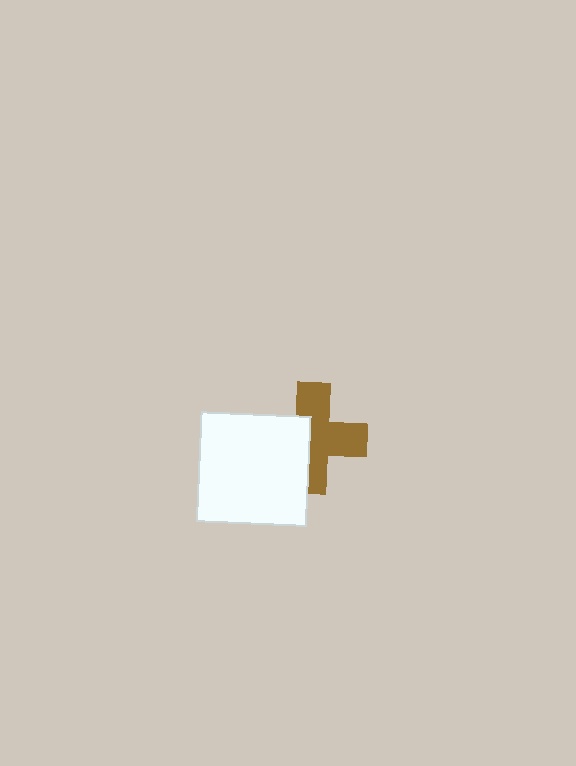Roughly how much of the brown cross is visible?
About half of it is visible (roughly 60%).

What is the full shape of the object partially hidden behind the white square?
The partially hidden object is a brown cross.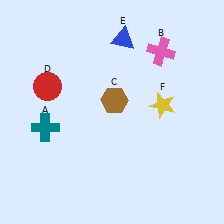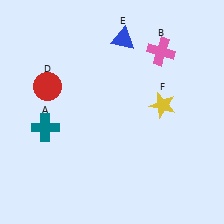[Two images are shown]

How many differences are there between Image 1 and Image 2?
There is 1 difference between the two images.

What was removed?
The brown hexagon (C) was removed in Image 2.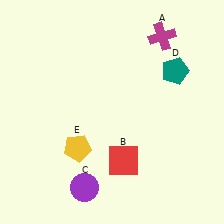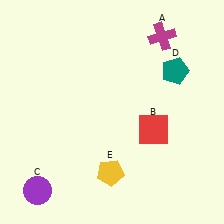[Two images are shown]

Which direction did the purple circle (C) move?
The purple circle (C) moved left.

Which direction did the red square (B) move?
The red square (B) moved up.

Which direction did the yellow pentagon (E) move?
The yellow pentagon (E) moved right.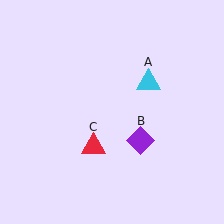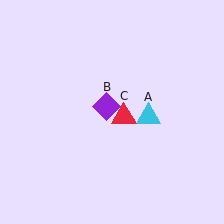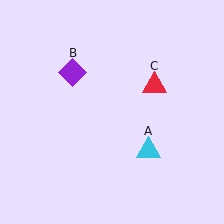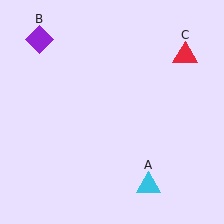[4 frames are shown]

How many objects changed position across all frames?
3 objects changed position: cyan triangle (object A), purple diamond (object B), red triangle (object C).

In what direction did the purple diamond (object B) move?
The purple diamond (object B) moved up and to the left.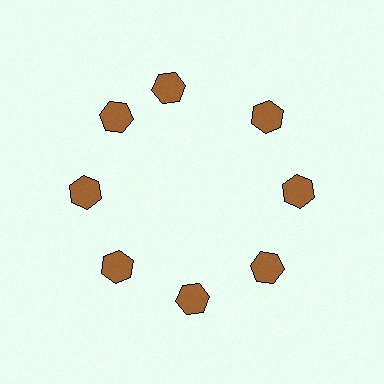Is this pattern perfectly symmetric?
No. The 8 brown hexagons are arranged in a ring, but one element near the 12 o'clock position is rotated out of alignment along the ring, breaking the 8-fold rotational symmetry.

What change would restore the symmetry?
The symmetry would be restored by rotating it back into even spacing with its neighbors so that all 8 hexagons sit at equal angles and equal distance from the center.